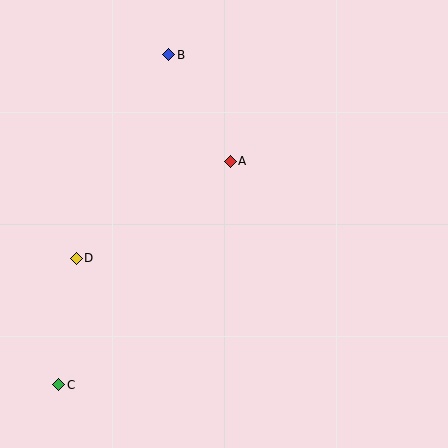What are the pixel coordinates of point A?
Point A is at (230, 161).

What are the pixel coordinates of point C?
Point C is at (59, 385).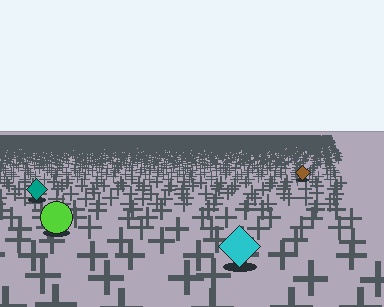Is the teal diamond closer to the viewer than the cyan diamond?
No. The cyan diamond is closer — you can tell from the texture gradient: the ground texture is coarser near it.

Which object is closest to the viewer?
The cyan diamond is closest. The texture marks near it are larger and more spread out.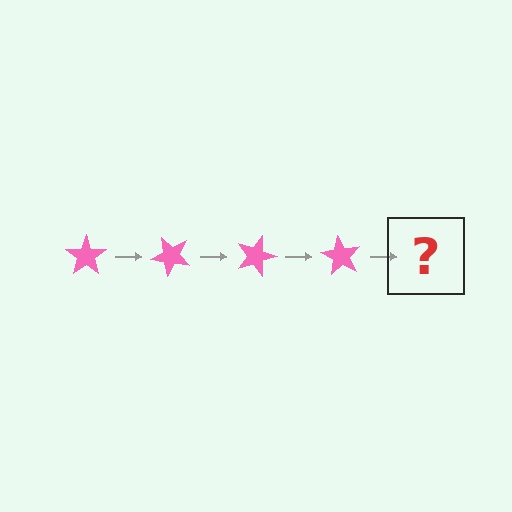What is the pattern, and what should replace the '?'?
The pattern is that the star rotates 45 degrees each step. The '?' should be a pink star rotated 180 degrees.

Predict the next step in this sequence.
The next step is a pink star rotated 180 degrees.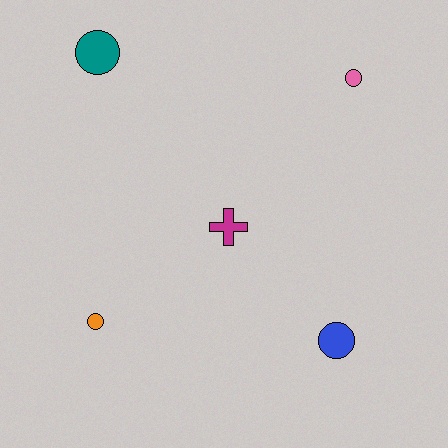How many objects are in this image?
There are 5 objects.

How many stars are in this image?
There are no stars.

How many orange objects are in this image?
There is 1 orange object.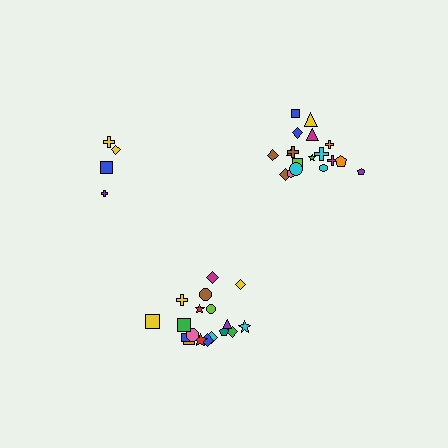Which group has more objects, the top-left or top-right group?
The top-right group.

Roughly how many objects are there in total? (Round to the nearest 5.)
Roughly 40 objects in total.